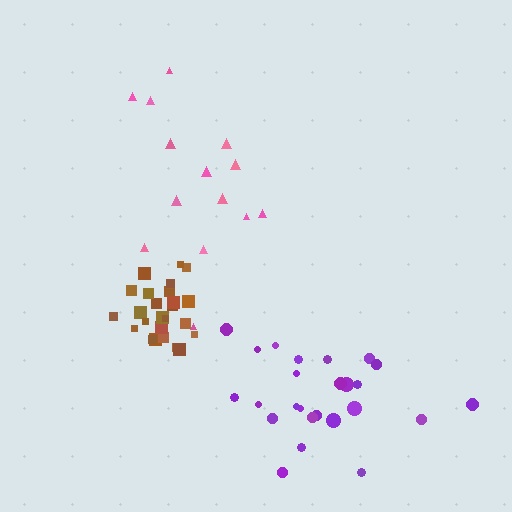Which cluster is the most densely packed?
Brown.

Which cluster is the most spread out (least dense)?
Pink.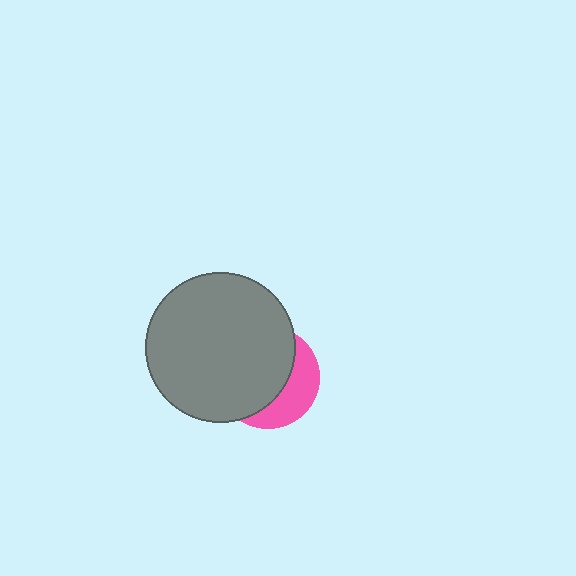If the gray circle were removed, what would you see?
You would see the complete pink circle.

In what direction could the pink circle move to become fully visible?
The pink circle could move right. That would shift it out from behind the gray circle entirely.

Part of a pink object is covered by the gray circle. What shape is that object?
It is a circle.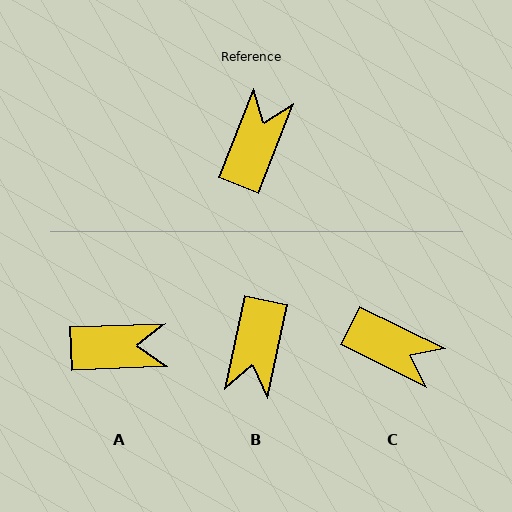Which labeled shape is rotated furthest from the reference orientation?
B, about 170 degrees away.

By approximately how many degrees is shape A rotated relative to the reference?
Approximately 66 degrees clockwise.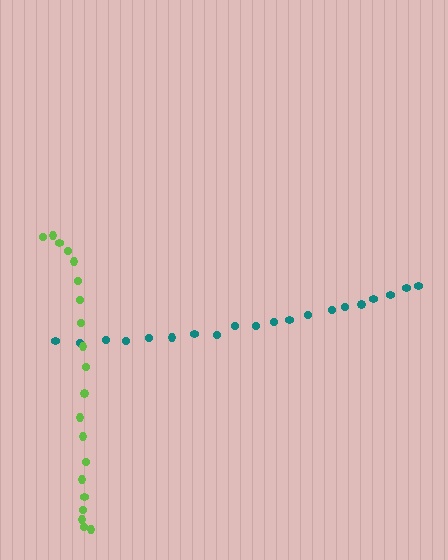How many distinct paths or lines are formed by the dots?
There are 2 distinct paths.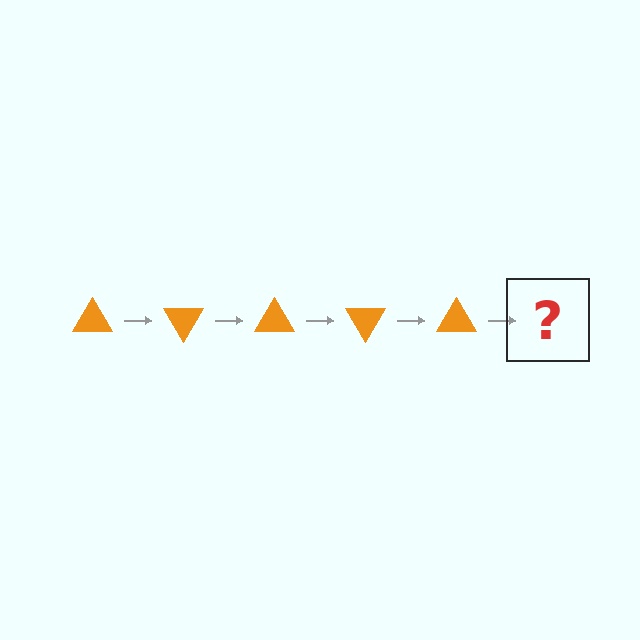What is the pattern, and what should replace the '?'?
The pattern is that the triangle rotates 60 degrees each step. The '?' should be an orange triangle rotated 300 degrees.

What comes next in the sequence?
The next element should be an orange triangle rotated 300 degrees.